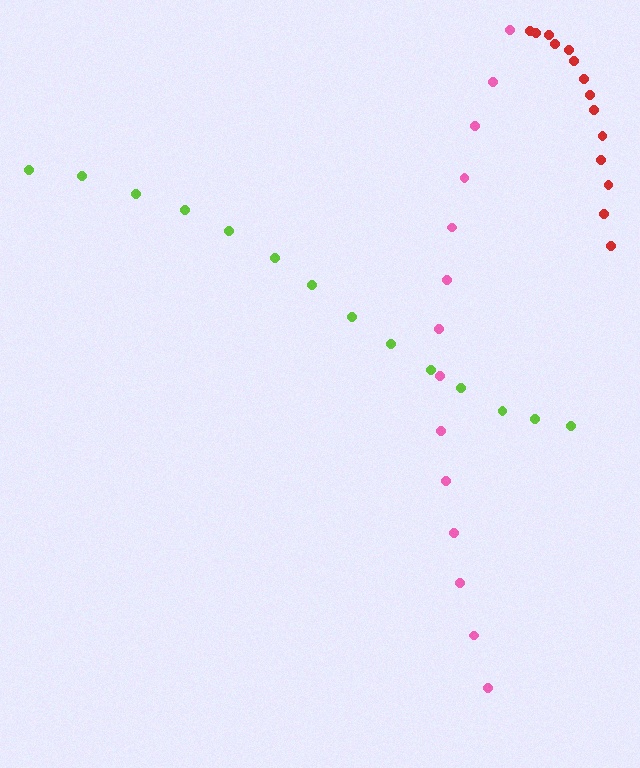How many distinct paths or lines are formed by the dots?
There are 3 distinct paths.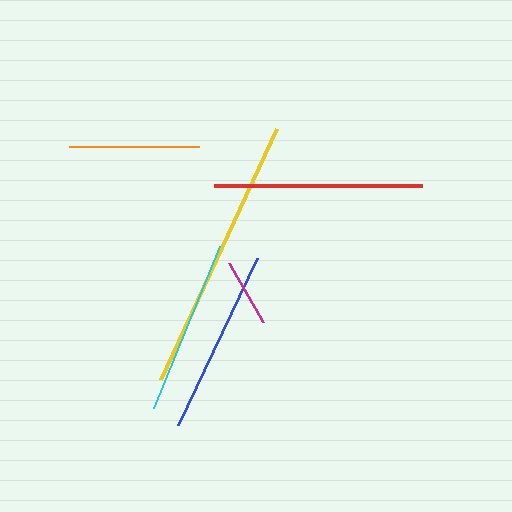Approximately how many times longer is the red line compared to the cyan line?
The red line is approximately 1.2 times the length of the cyan line.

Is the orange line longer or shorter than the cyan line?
The cyan line is longer than the orange line.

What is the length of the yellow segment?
The yellow segment is approximately 276 pixels long.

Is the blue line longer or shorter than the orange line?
The blue line is longer than the orange line.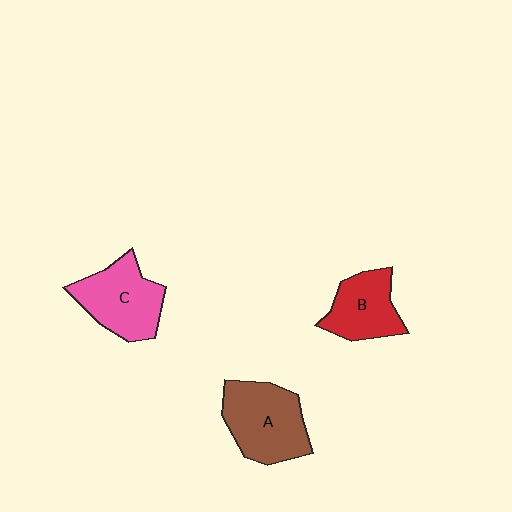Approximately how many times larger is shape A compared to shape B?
Approximately 1.4 times.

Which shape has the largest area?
Shape A (brown).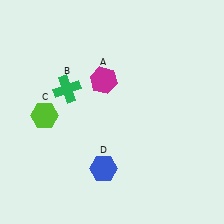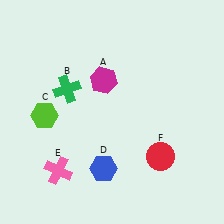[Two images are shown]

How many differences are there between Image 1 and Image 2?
There are 2 differences between the two images.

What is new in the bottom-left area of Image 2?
A pink cross (E) was added in the bottom-left area of Image 2.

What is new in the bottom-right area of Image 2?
A red circle (F) was added in the bottom-right area of Image 2.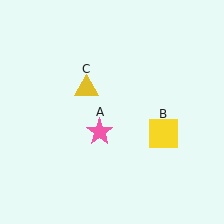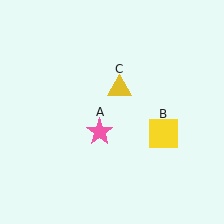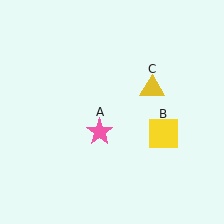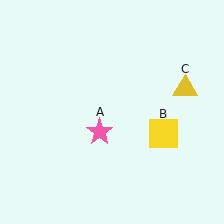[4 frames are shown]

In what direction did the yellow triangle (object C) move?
The yellow triangle (object C) moved right.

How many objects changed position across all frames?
1 object changed position: yellow triangle (object C).